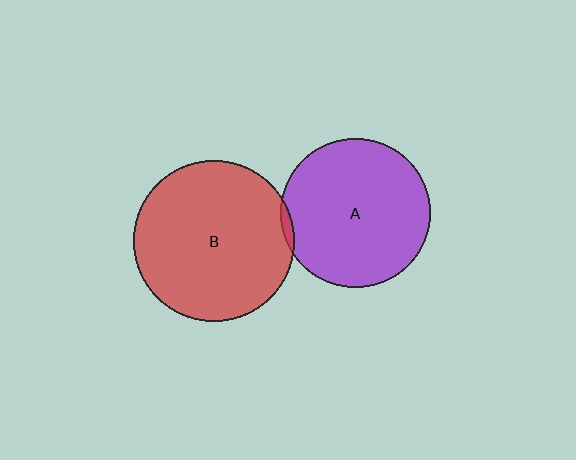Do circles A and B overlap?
Yes.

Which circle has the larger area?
Circle B (red).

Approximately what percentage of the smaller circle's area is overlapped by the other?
Approximately 5%.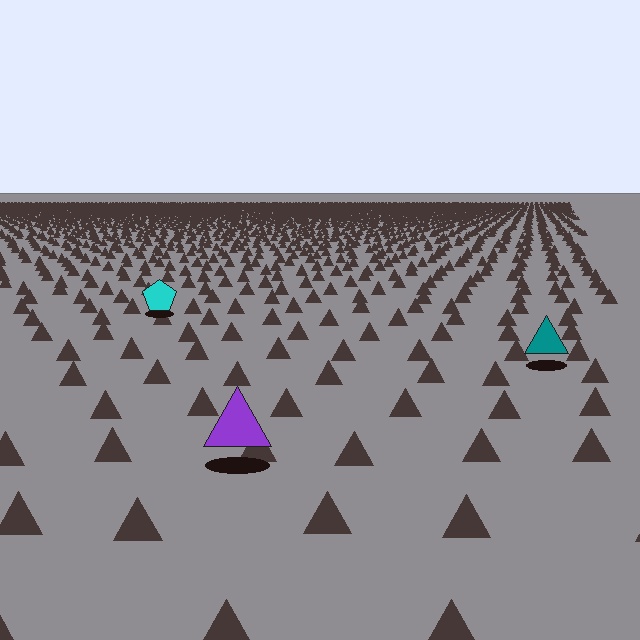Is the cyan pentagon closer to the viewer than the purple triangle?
No. The purple triangle is closer — you can tell from the texture gradient: the ground texture is coarser near it.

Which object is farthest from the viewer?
The cyan pentagon is farthest from the viewer. It appears smaller and the ground texture around it is denser.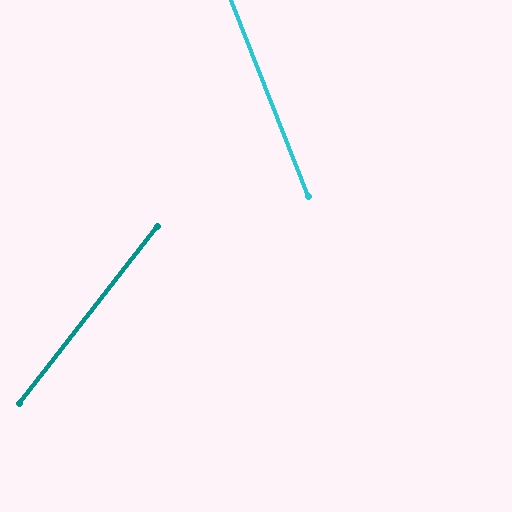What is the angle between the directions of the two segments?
Approximately 59 degrees.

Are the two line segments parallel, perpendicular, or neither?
Neither parallel nor perpendicular — they differ by about 59°.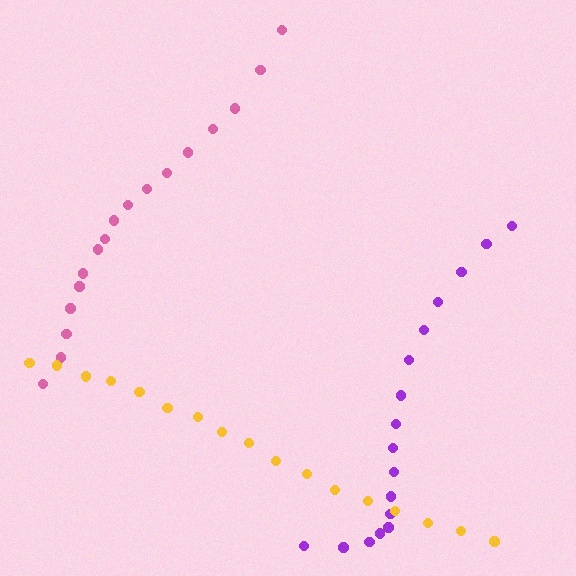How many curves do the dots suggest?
There are 3 distinct paths.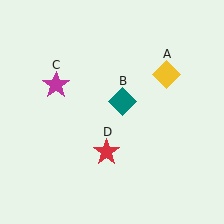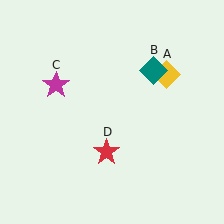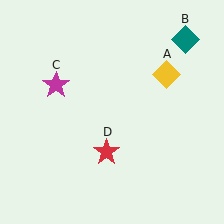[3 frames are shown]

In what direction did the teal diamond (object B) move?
The teal diamond (object B) moved up and to the right.